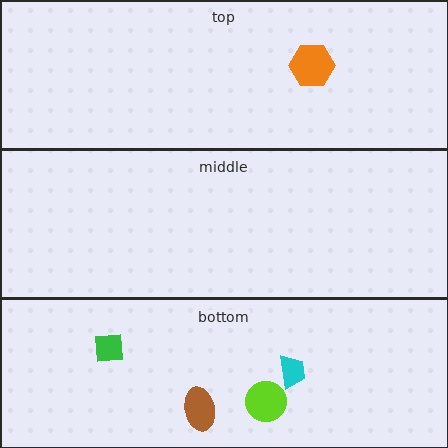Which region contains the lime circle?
The bottom region.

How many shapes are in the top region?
1.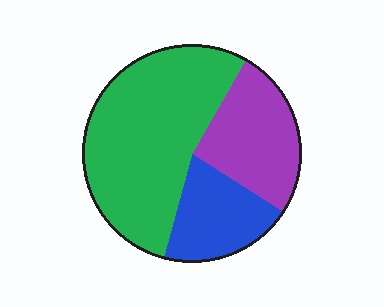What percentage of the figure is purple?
Purple covers roughly 25% of the figure.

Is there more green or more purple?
Green.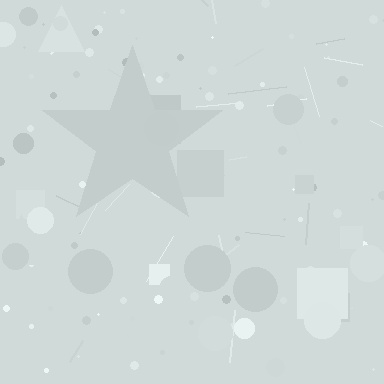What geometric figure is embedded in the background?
A star is embedded in the background.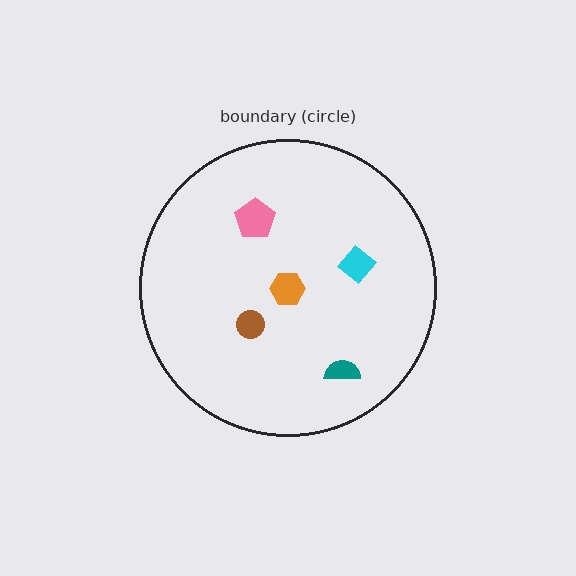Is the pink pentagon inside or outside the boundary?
Inside.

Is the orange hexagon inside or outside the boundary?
Inside.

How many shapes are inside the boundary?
5 inside, 0 outside.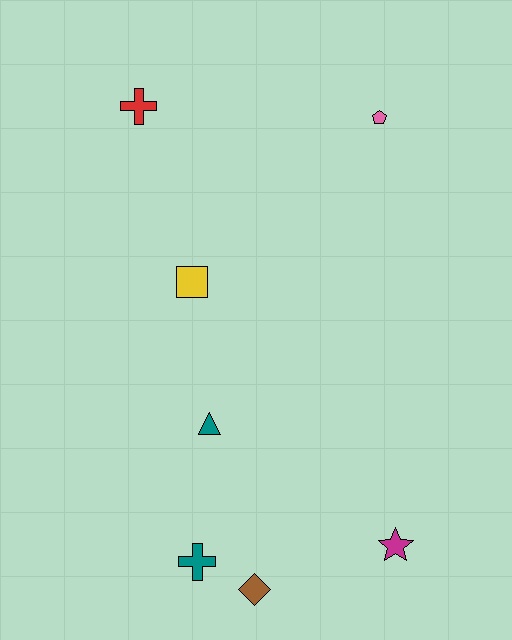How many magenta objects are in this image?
There is 1 magenta object.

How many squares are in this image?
There is 1 square.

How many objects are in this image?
There are 7 objects.